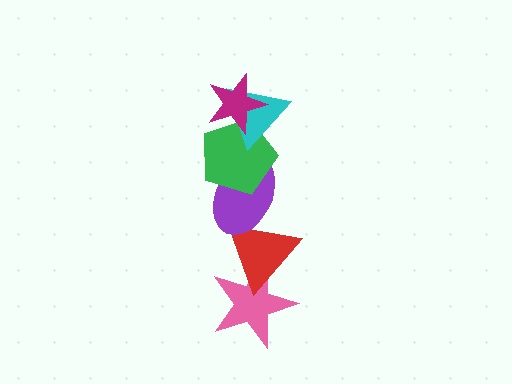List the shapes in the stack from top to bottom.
From top to bottom: the magenta star, the cyan triangle, the green pentagon, the purple ellipse, the red triangle, the pink star.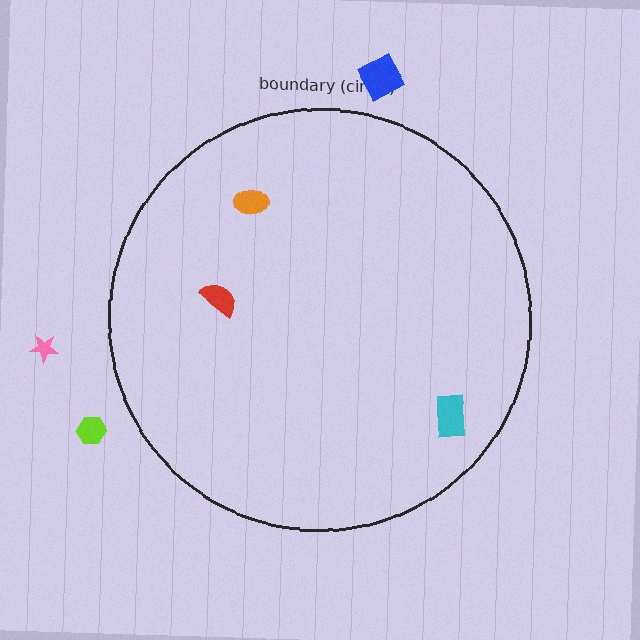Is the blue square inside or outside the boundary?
Outside.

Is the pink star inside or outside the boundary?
Outside.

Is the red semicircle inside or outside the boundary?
Inside.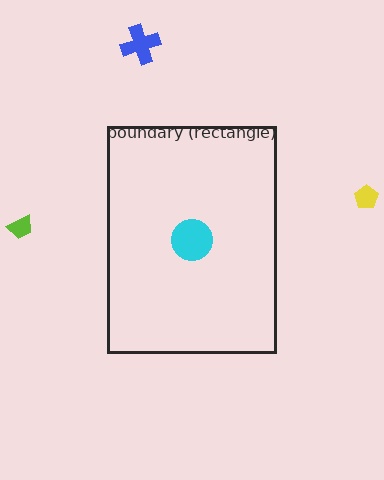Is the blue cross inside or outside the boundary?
Outside.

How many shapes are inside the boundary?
1 inside, 3 outside.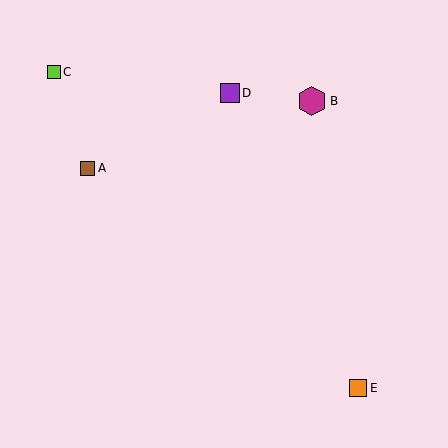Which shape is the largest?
The magenta hexagon (labeled B) is the largest.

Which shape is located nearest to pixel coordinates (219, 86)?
The purple square (labeled D) at (230, 93) is nearest to that location.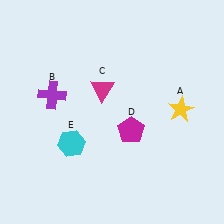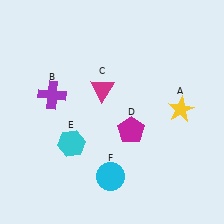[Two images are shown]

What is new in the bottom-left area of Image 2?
A cyan circle (F) was added in the bottom-left area of Image 2.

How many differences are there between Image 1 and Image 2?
There is 1 difference between the two images.